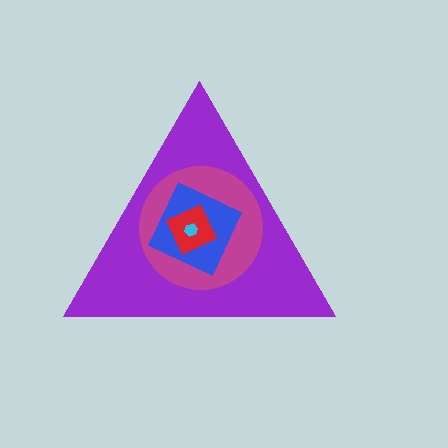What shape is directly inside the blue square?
The red diamond.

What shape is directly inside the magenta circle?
The blue square.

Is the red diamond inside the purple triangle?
Yes.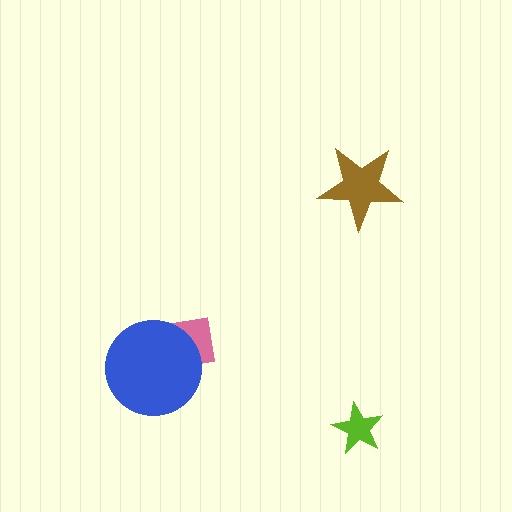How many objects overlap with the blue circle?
1 object overlaps with the blue circle.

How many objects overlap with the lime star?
0 objects overlap with the lime star.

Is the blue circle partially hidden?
No, no other shape covers it.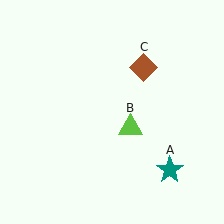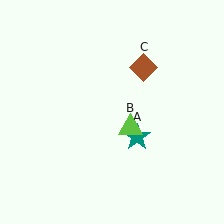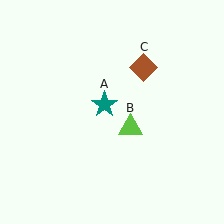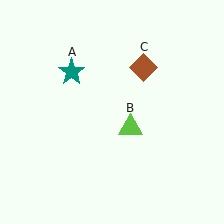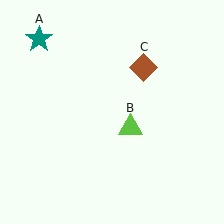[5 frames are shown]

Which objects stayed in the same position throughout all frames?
Lime triangle (object B) and brown diamond (object C) remained stationary.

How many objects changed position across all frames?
1 object changed position: teal star (object A).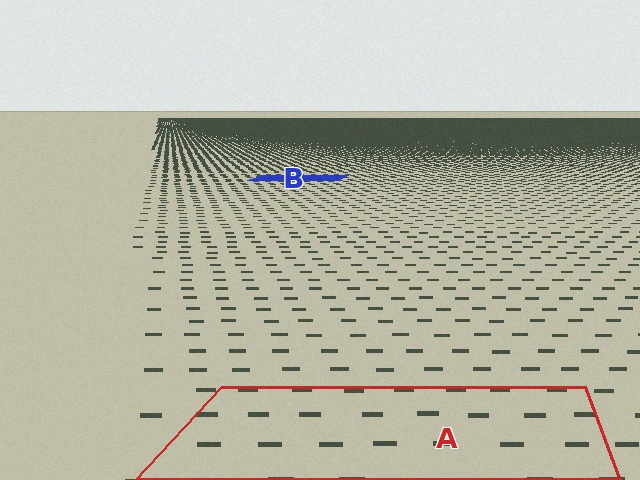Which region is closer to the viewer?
Region A is closer. The texture elements there are larger and more spread out.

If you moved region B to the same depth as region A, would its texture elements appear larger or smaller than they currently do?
They would appear larger. At a closer depth, the same texture elements are projected at a bigger on-screen size.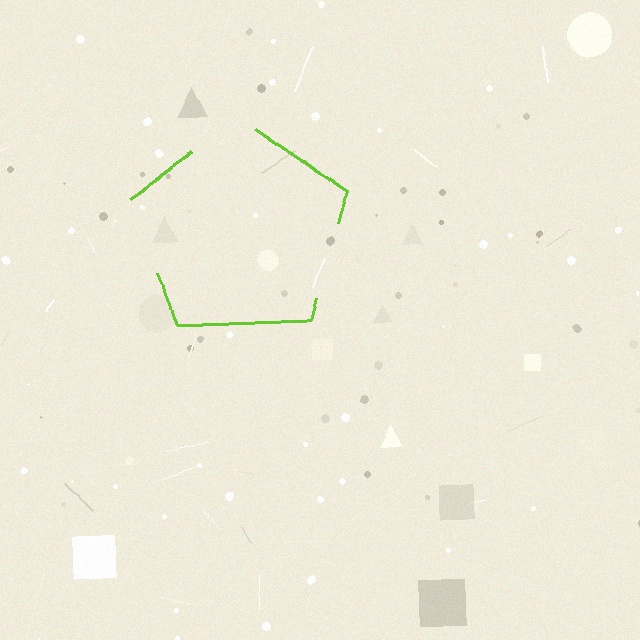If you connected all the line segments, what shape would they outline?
They would outline a pentagon.